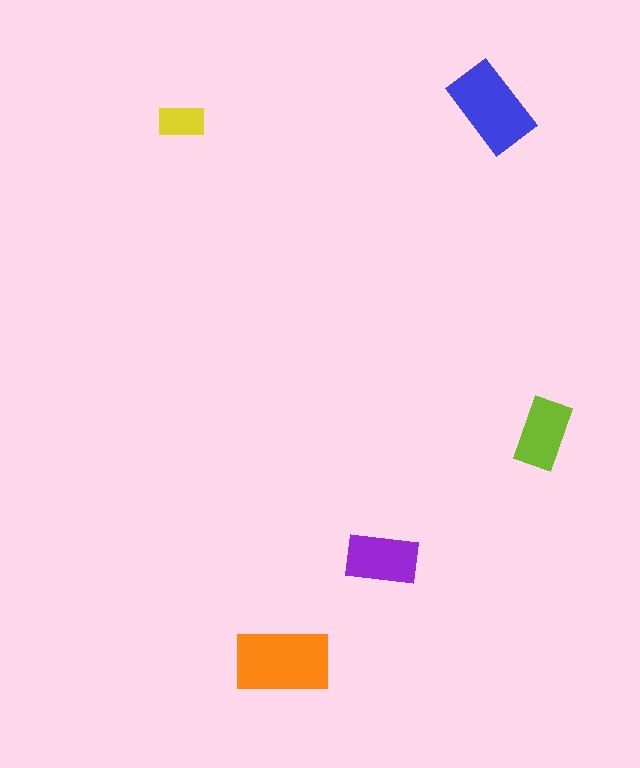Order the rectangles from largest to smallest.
the orange one, the blue one, the purple one, the lime one, the yellow one.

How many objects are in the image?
There are 5 objects in the image.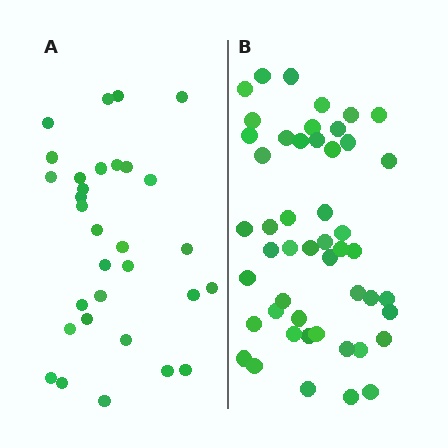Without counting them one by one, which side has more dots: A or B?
Region B (the right region) has more dots.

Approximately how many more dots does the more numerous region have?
Region B has approximately 20 more dots than region A.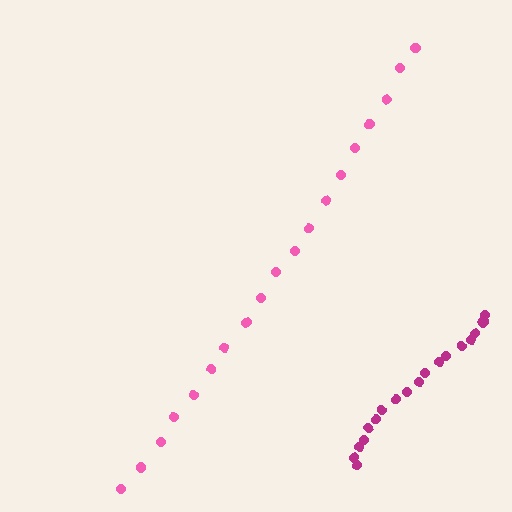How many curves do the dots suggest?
There are 2 distinct paths.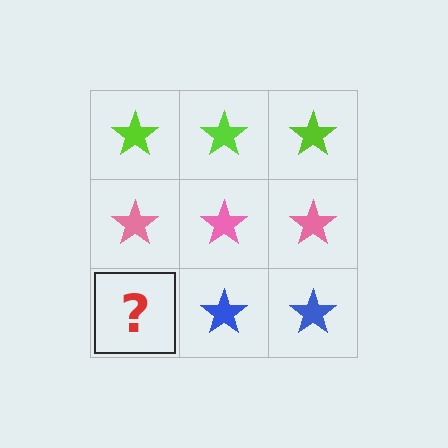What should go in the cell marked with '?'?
The missing cell should contain a blue star.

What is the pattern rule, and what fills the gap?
The rule is that each row has a consistent color. The gap should be filled with a blue star.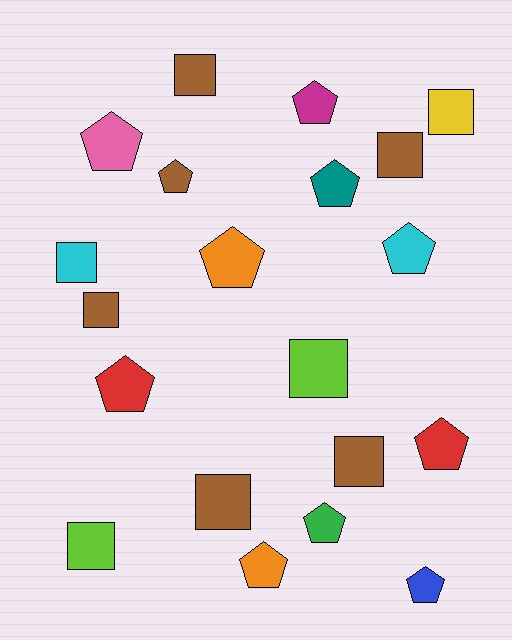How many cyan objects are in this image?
There are 2 cyan objects.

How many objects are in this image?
There are 20 objects.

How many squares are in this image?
There are 9 squares.